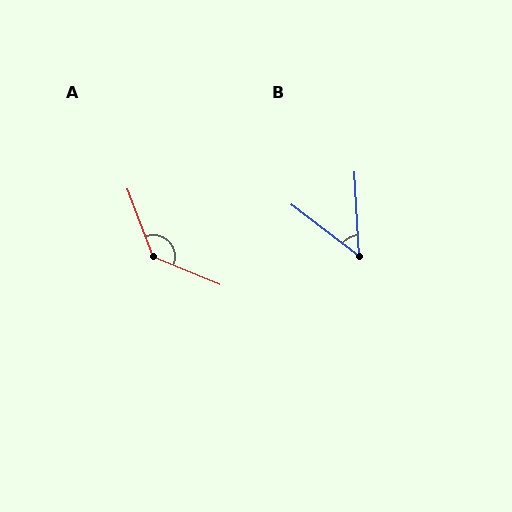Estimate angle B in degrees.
Approximately 50 degrees.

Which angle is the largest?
A, at approximately 134 degrees.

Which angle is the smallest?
B, at approximately 50 degrees.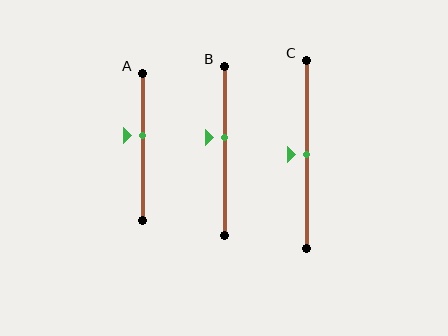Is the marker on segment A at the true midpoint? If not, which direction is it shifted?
No, the marker on segment A is shifted upward by about 8% of the segment length.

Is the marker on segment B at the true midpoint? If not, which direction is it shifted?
No, the marker on segment B is shifted upward by about 8% of the segment length.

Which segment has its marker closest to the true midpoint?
Segment C has its marker closest to the true midpoint.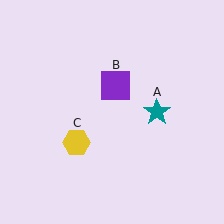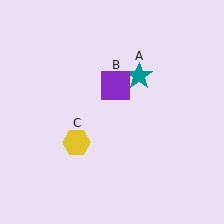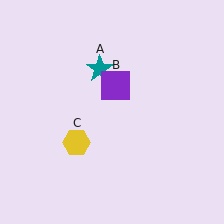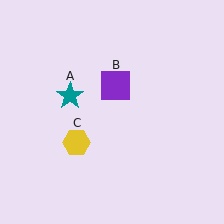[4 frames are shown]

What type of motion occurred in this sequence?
The teal star (object A) rotated counterclockwise around the center of the scene.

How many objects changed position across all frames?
1 object changed position: teal star (object A).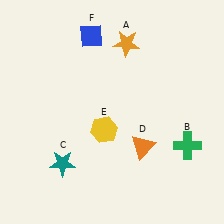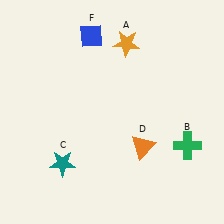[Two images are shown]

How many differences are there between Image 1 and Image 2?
There is 1 difference between the two images.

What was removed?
The yellow hexagon (E) was removed in Image 2.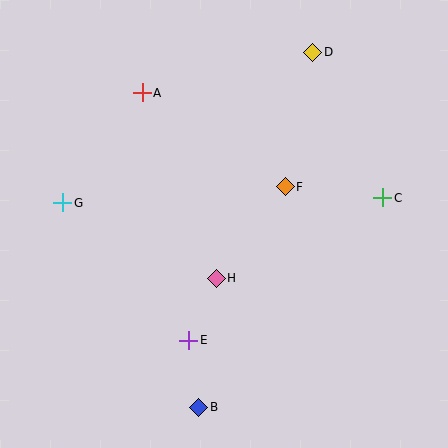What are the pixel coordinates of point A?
Point A is at (142, 93).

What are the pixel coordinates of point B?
Point B is at (199, 407).